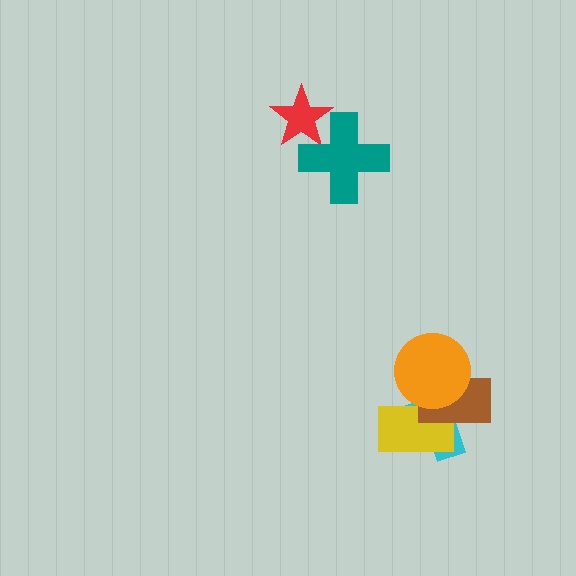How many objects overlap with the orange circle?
3 objects overlap with the orange circle.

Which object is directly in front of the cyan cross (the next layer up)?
The yellow rectangle is directly in front of the cyan cross.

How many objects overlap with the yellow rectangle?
3 objects overlap with the yellow rectangle.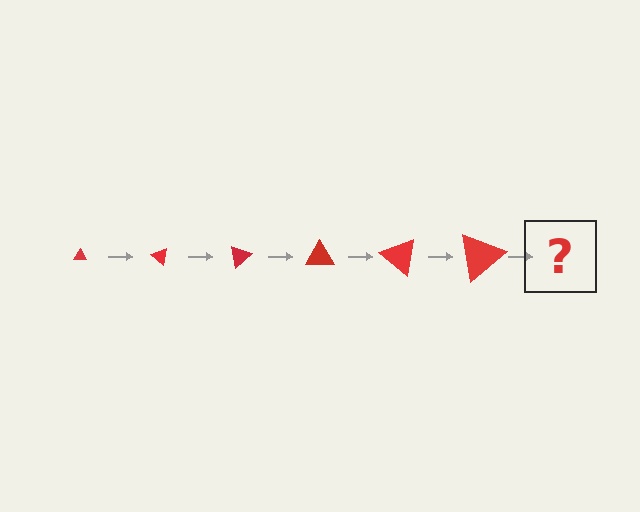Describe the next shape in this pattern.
It should be a triangle, larger than the previous one and rotated 240 degrees from the start.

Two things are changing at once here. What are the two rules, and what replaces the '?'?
The two rules are that the triangle grows larger each step and it rotates 40 degrees each step. The '?' should be a triangle, larger than the previous one and rotated 240 degrees from the start.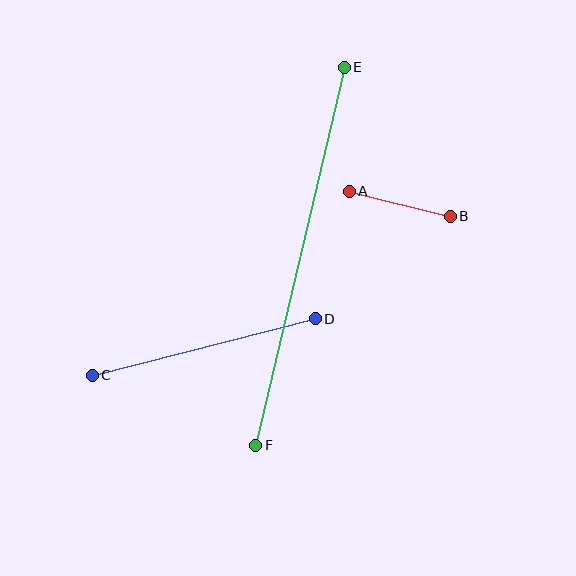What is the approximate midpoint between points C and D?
The midpoint is at approximately (204, 347) pixels.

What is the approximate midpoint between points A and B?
The midpoint is at approximately (400, 204) pixels.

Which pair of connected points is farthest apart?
Points E and F are farthest apart.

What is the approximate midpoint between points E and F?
The midpoint is at approximately (300, 256) pixels.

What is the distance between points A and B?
The distance is approximately 104 pixels.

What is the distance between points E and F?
The distance is approximately 388 pixels.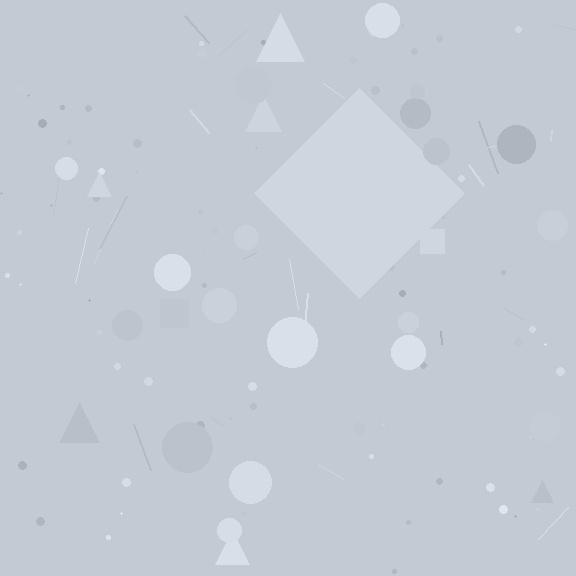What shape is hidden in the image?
A diamond is hidden in the image.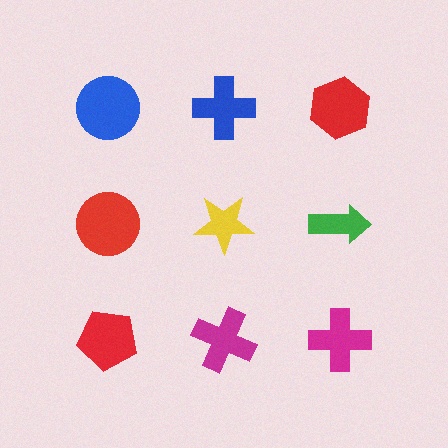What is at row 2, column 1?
A red circle.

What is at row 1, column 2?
A blue cross.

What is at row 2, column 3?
A green arrow.